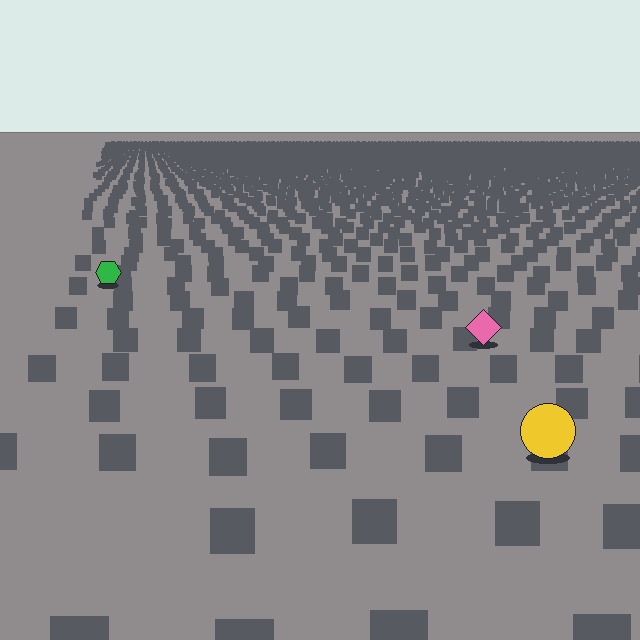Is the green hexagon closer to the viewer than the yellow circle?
No. The yellow circle is closer — you can tell from the texture gradient: the ground texture is coarser near it.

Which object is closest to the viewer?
The yellow circle is closest. The texture marks near it are larger and more spread out.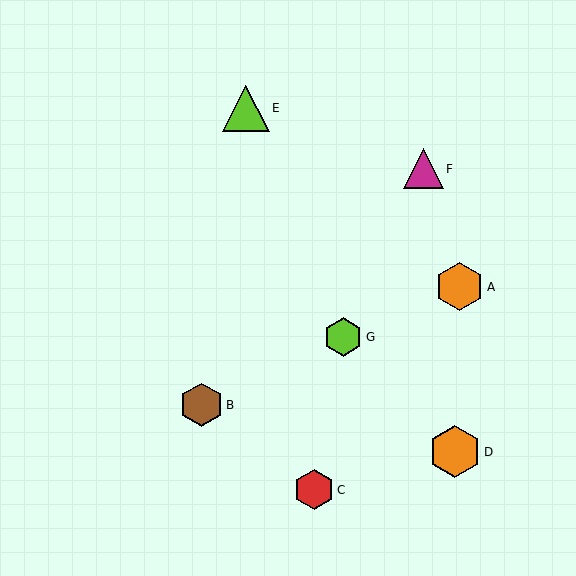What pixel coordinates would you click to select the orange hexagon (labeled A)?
Click at (460, 287) to select the orange hexagon A.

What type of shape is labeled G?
Shape G is a lime hexagon.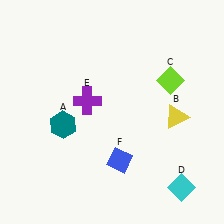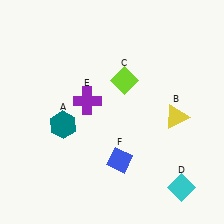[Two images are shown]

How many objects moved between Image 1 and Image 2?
1 object moved between the two images.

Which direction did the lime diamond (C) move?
The lime diamond (C) moved left.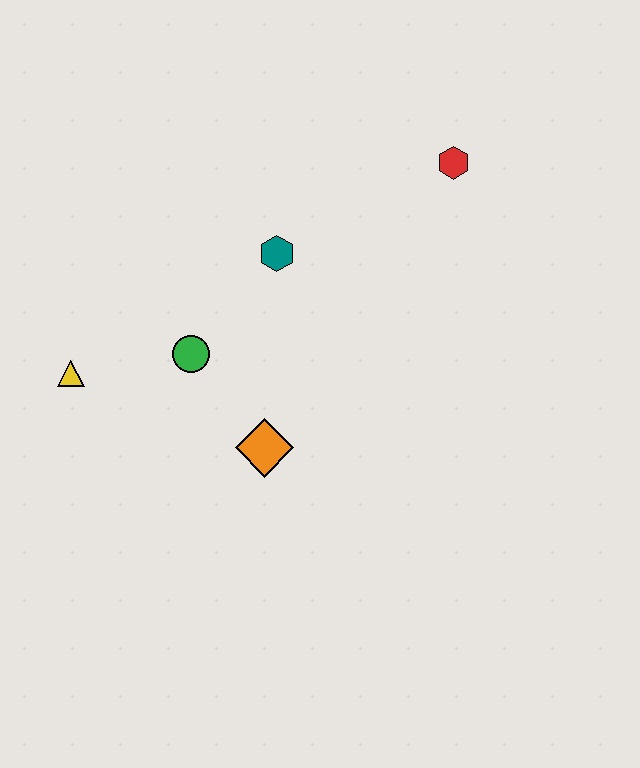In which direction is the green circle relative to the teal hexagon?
The green circle is below the teal hexagon.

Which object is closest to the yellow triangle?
The green circle is closest to the yellow triangle.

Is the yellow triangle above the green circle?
No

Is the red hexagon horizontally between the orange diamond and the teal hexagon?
No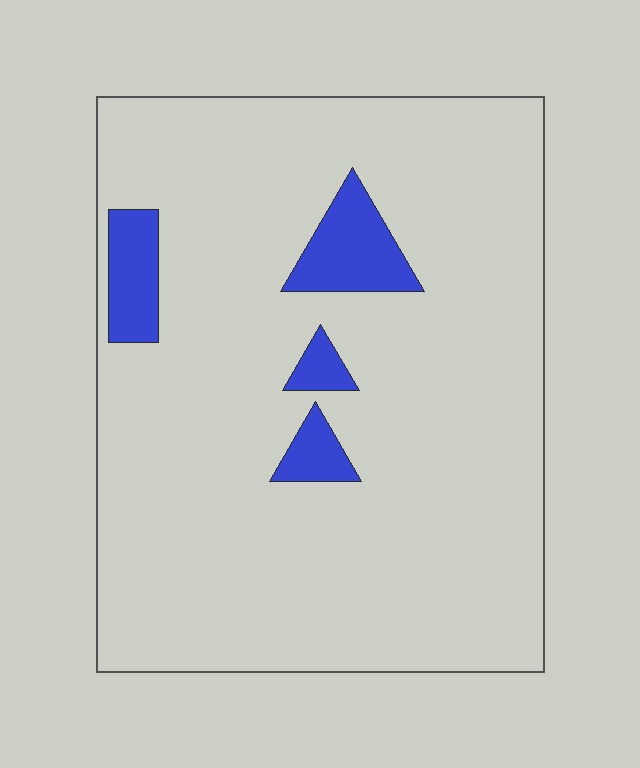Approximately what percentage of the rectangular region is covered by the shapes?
Approximately 10%.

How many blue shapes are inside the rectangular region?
4.